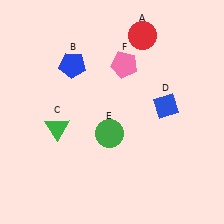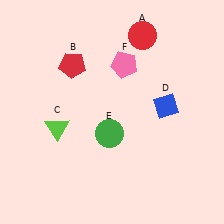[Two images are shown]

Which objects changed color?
B changed from blue to red. C changed from green to lime.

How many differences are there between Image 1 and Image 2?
There are 2 differences between the two images.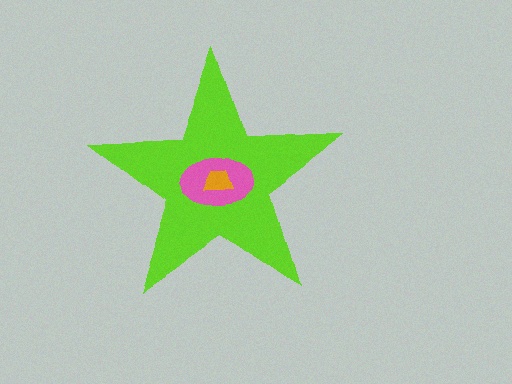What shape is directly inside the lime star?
The pink ellipse.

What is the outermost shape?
The lime star.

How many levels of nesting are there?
3.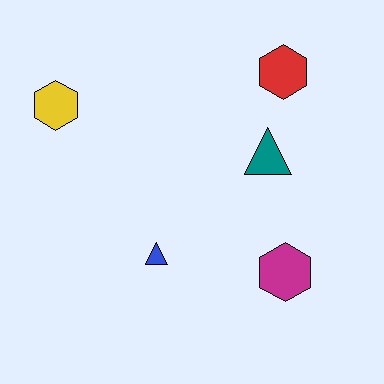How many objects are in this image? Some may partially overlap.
There are 5 objects.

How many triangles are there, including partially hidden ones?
There are 2 triangles.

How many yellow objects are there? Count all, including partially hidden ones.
There is 1 yellow object.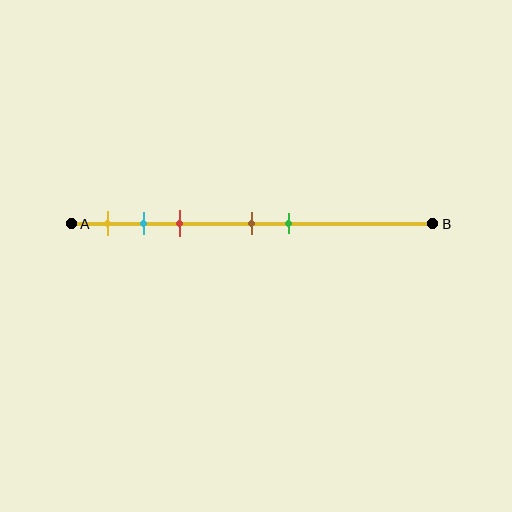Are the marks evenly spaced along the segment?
No, the marks are not evenly spaced.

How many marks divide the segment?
There are 5 marks dividing the segment.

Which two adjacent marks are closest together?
The cyan and red marks are the closest adjacent pair.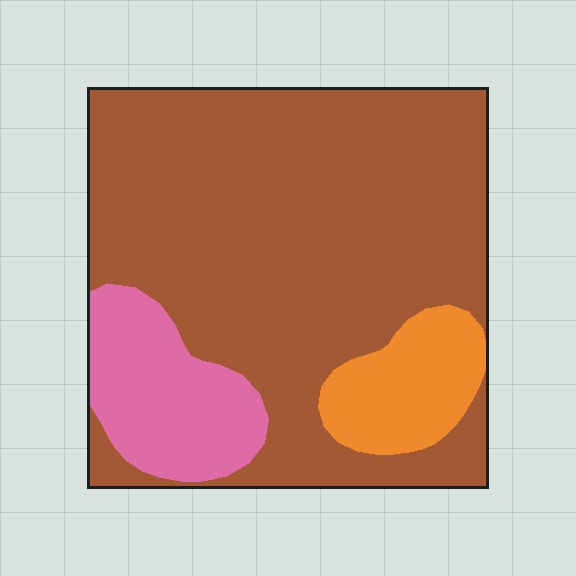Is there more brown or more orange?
Brown.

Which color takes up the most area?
Brown, at roughly 75%.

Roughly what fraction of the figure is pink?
Pink covers 15% of the figure.